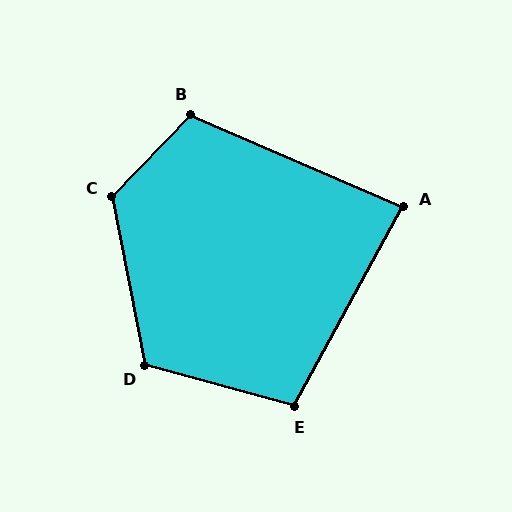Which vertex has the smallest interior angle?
A, at approximately 85 degrees.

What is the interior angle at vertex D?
Approximately 117 degrees (obtuse).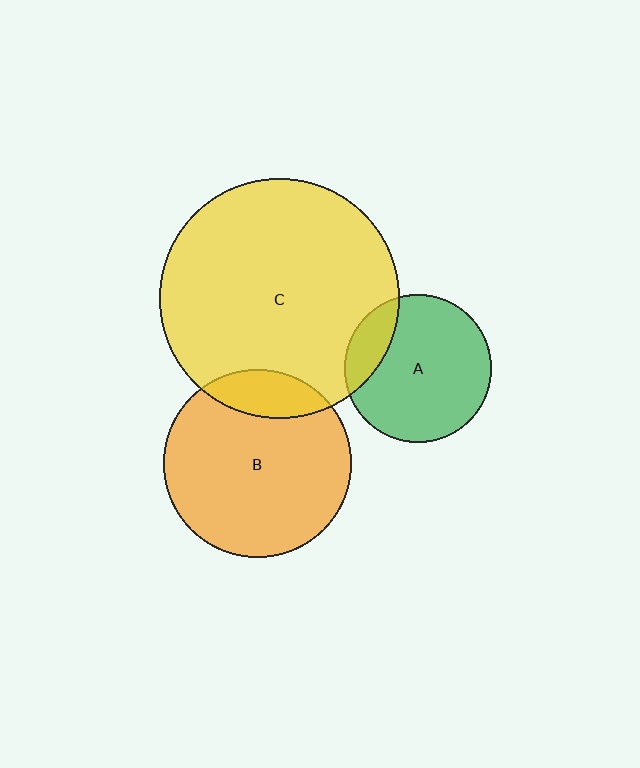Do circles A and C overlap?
Yes.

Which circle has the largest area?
Circle C (yellow).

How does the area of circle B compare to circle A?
Approximately 1.6 times.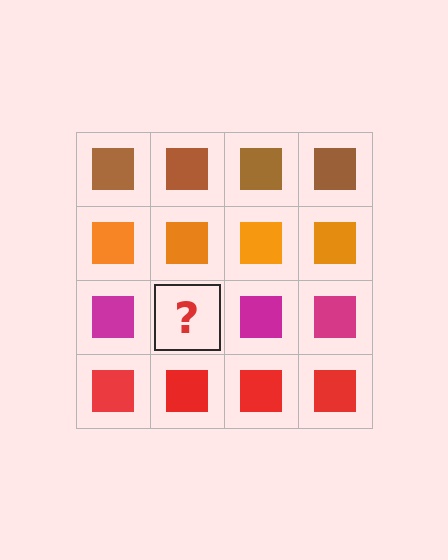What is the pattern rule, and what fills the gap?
The rule is that each row has a consistent color. The gap should be filled with a magenta square.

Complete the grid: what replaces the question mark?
The question mark should be replaced with a magenta square.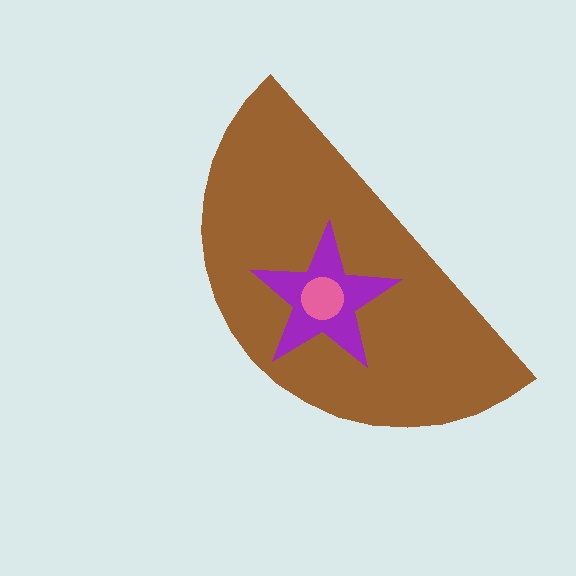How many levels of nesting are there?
3.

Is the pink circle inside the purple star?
Yes.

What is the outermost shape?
The brown semicircle.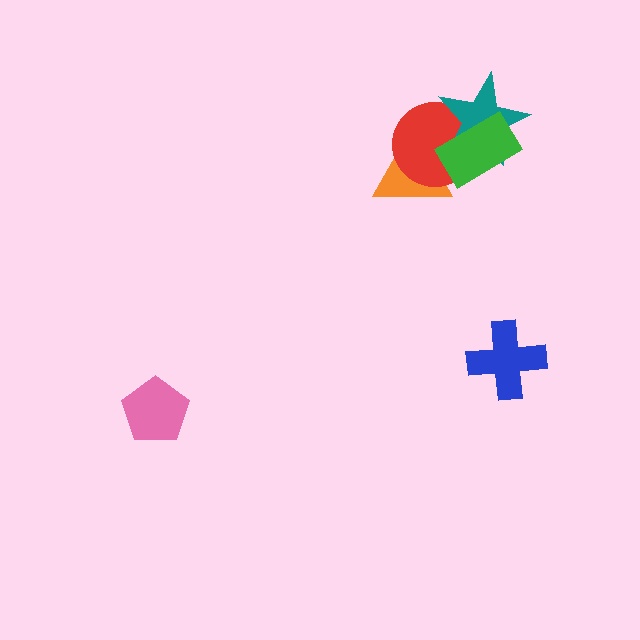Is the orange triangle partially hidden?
Yes, it is partially covered by another shape.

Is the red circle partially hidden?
Yes, it is partially covered by another shape.